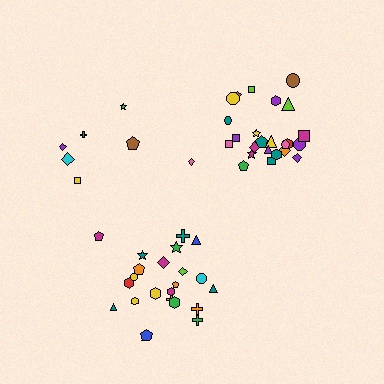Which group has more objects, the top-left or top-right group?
The top-right group.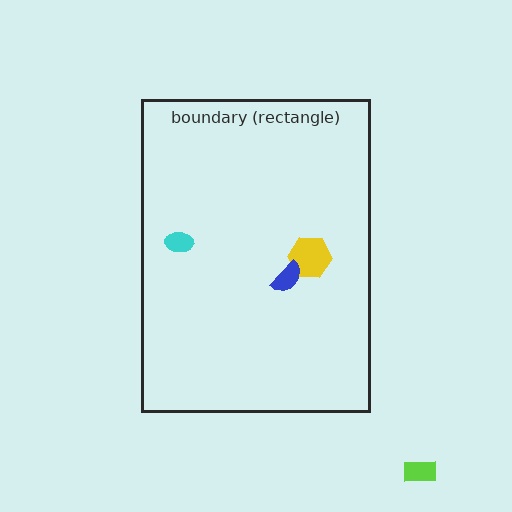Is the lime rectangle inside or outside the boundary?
Outside.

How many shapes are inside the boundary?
3 inside, 1 outside.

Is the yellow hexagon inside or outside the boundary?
Inside.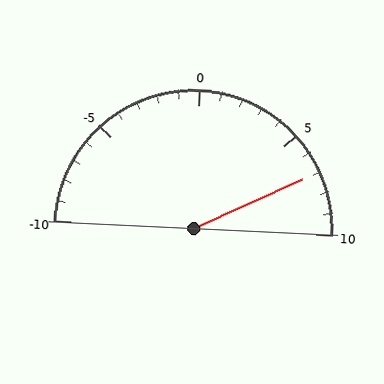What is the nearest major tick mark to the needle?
The nearest major tick mark is 5.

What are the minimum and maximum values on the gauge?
The gauge ranges from -10 to 10.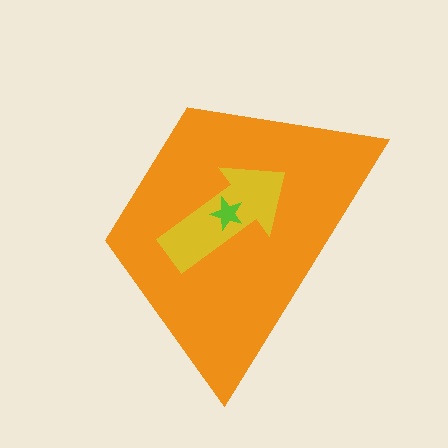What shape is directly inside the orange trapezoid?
The yellow arrow.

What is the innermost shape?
The lime star.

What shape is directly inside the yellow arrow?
The lime star.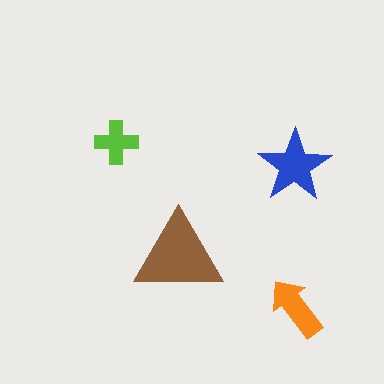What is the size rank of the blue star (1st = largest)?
2nd.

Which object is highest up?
The lime cross is topmost.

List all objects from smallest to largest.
The lime cross, the orange arrow, the blue star, the brown triangle.